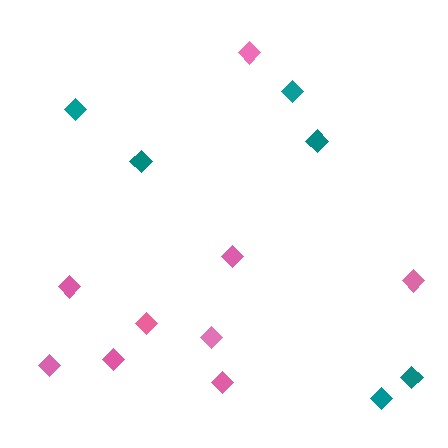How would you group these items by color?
There are 2 groups: one group of teal diamonds (6) and one group of pink diamonds (9).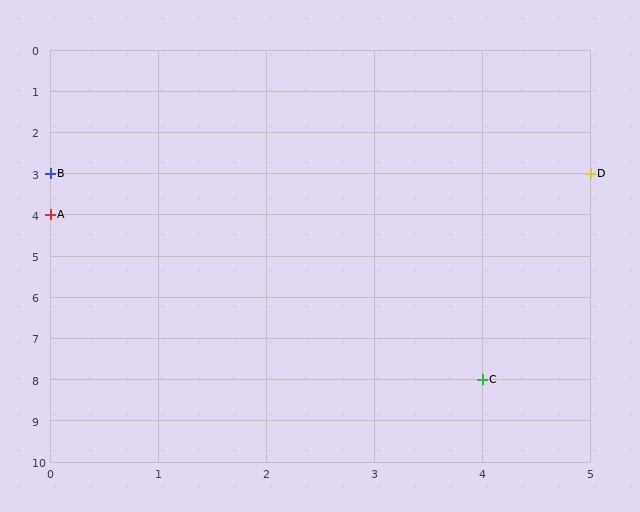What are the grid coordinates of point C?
Point C is at grid coordinates (4, 8).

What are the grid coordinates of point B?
Point B is at grid coordinates (0, 3).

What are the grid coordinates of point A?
Point A is at grid coordinates (0, 4).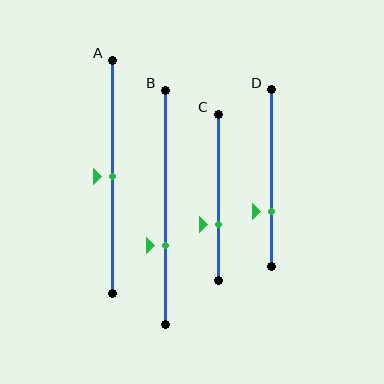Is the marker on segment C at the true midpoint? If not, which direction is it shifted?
No, the marker on segment C is shifted downward by about 16% of the segment length.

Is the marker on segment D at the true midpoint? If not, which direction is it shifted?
No, the marker on segment D is shifted downward by about 19% of the segment length.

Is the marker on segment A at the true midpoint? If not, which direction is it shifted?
Yes, the marker on segment A is at the true midpoint.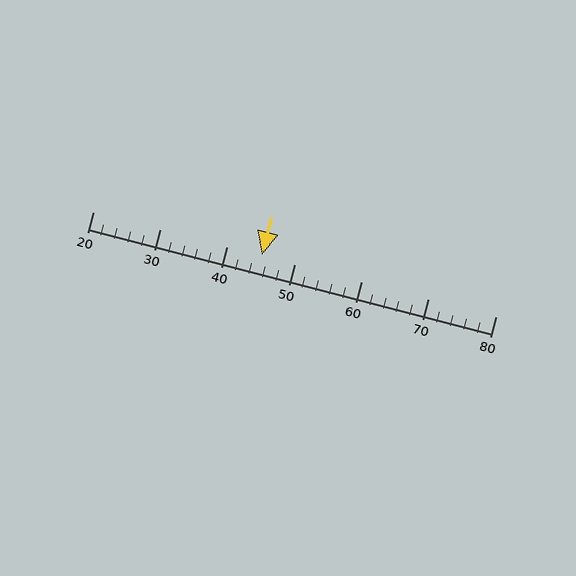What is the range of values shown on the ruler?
The ruler shows values from 20 to 80.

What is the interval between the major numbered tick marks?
The major tick marks are spaced 10 units apart.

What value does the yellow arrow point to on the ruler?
The yellow arrow points to approximately 45.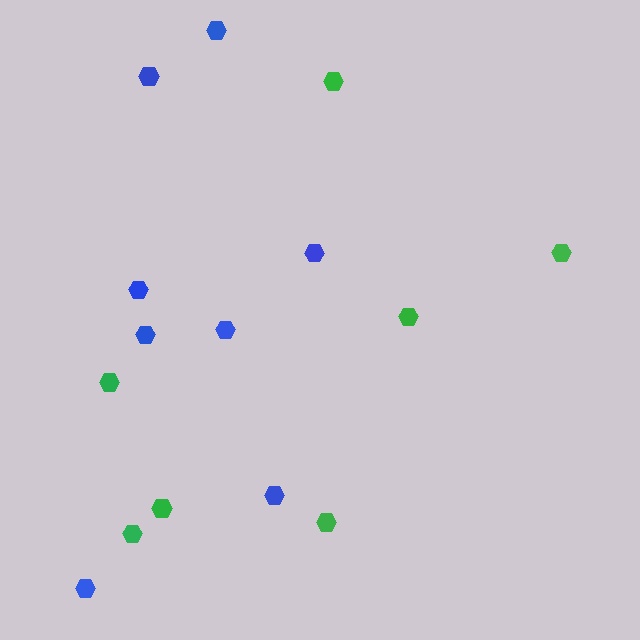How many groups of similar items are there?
There are 2 groups: one group of blue hexagons (8) and one group of green hexagons (7).